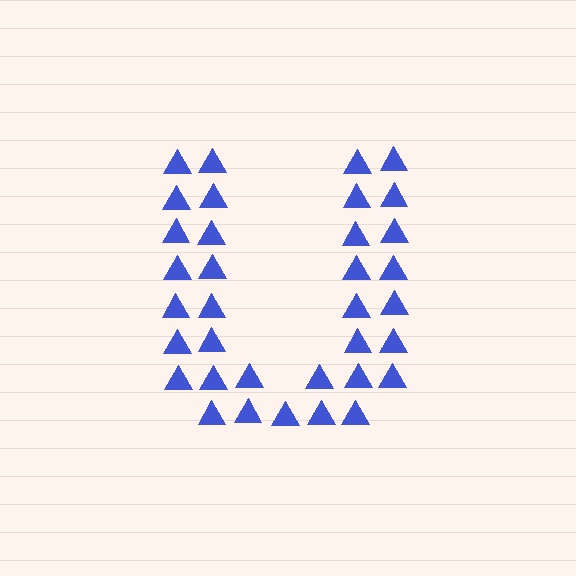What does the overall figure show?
The overall figure shows the letter U.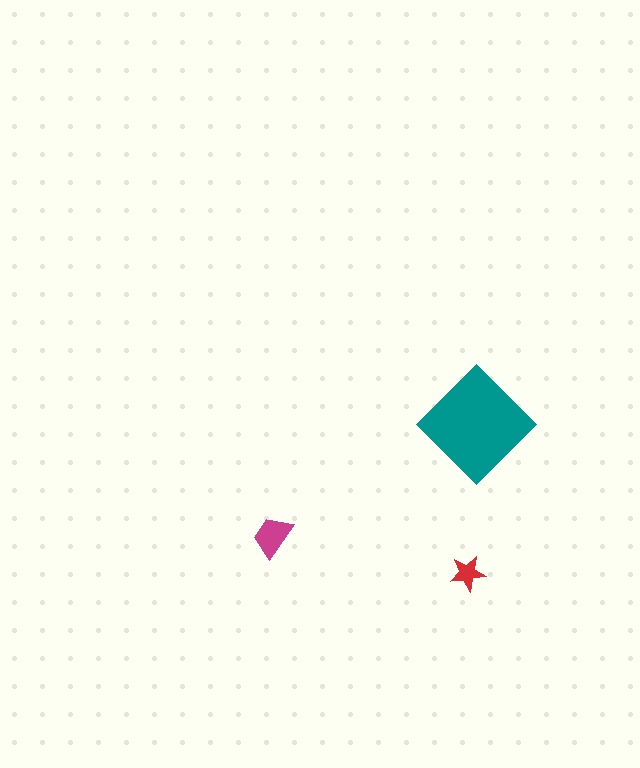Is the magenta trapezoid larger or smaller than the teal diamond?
Smaller.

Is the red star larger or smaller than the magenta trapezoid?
Smaller.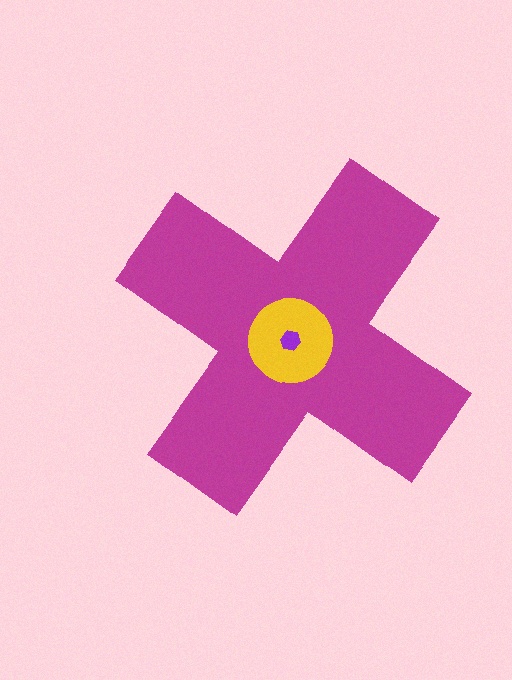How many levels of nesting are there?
3.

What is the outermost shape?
The magenta cross.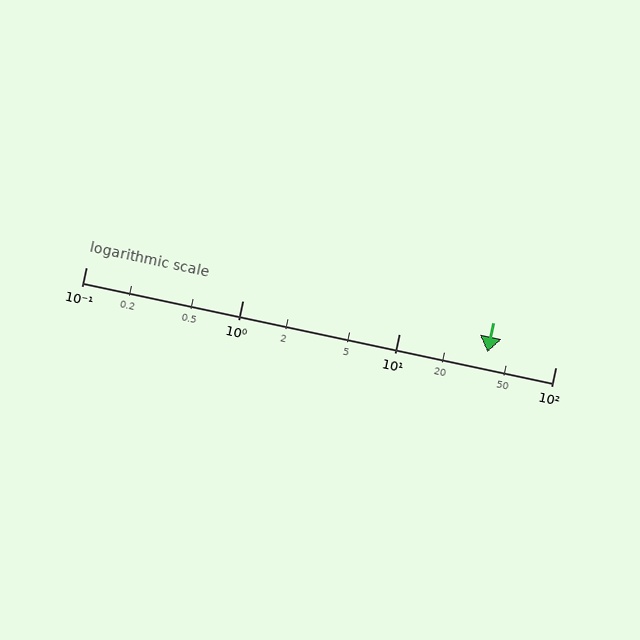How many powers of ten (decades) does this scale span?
The scale spans 3 decades, from 0.1 to 100.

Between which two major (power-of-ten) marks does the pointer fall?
The pointer is between 10 and 100.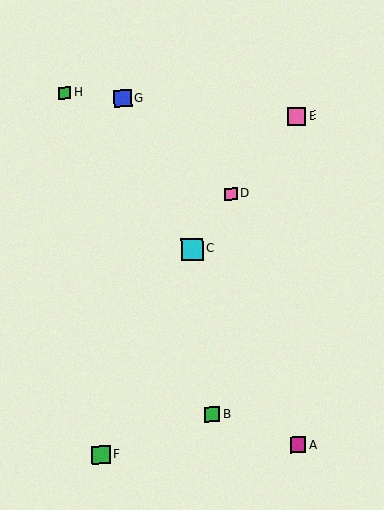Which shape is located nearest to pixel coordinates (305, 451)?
The magenta square (labeled A) at (298, 445) is nearest to that location.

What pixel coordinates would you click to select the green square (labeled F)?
Click at (101, 455) to select the green square F.